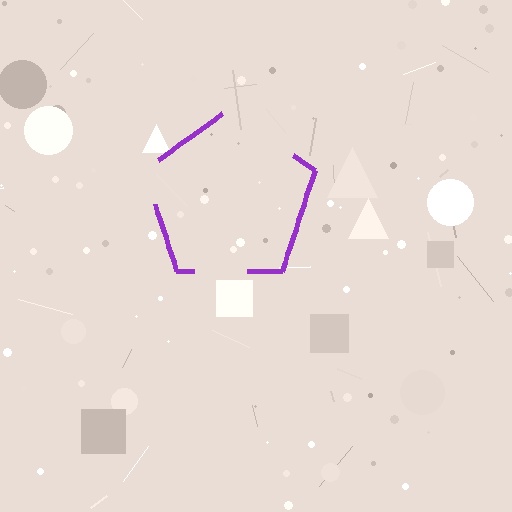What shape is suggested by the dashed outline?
The dashed outline suggests a pentagon.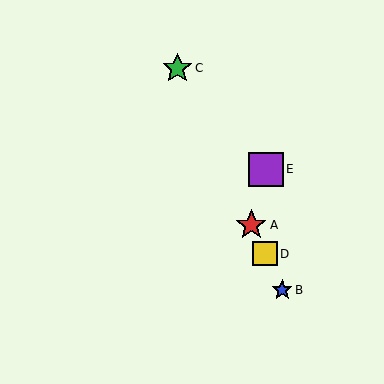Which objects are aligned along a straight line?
Objects A, B, C, D are aligned along a straight line.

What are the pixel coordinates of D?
Object D is at (265, 254).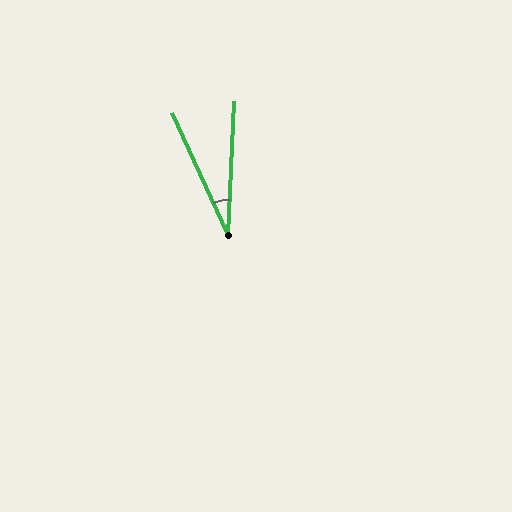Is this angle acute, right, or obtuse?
It is acute.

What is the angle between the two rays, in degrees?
Approximately 27 degrees.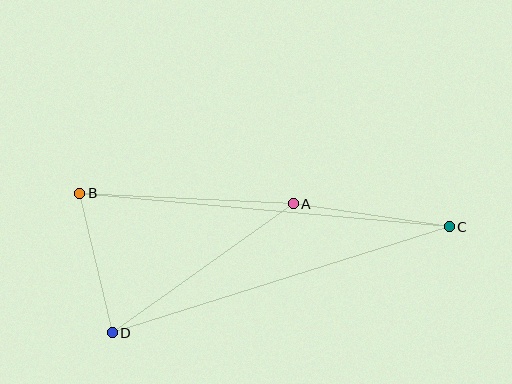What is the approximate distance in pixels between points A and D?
The distance between A and D is approximately 222 pixels.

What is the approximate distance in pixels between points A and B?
The distance between A and B is approximately 214 pixels.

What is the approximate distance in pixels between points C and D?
The distance between C and D is approximately 353 pixels.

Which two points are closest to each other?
Points B and D are closest to each other.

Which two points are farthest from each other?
Points B and C are farthest from each other.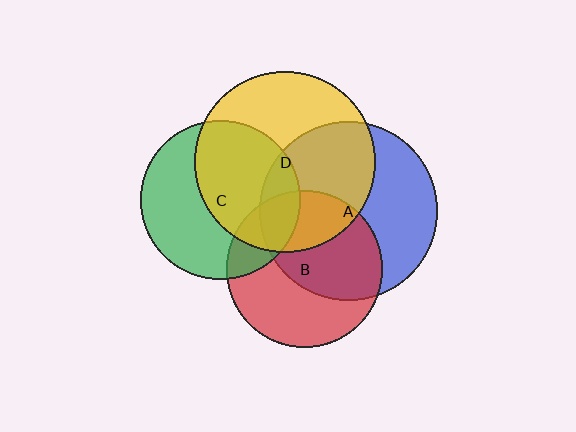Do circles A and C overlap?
Yes.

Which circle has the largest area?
Circle D (yellow).